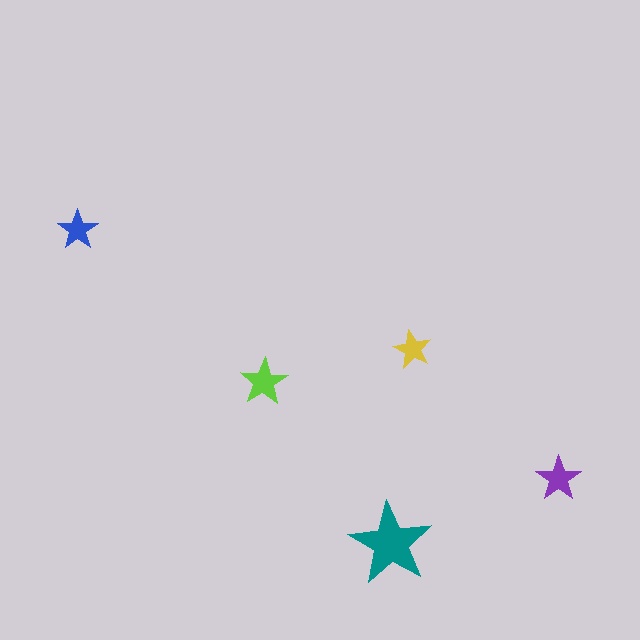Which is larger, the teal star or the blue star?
The teal one.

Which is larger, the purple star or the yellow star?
The purple one.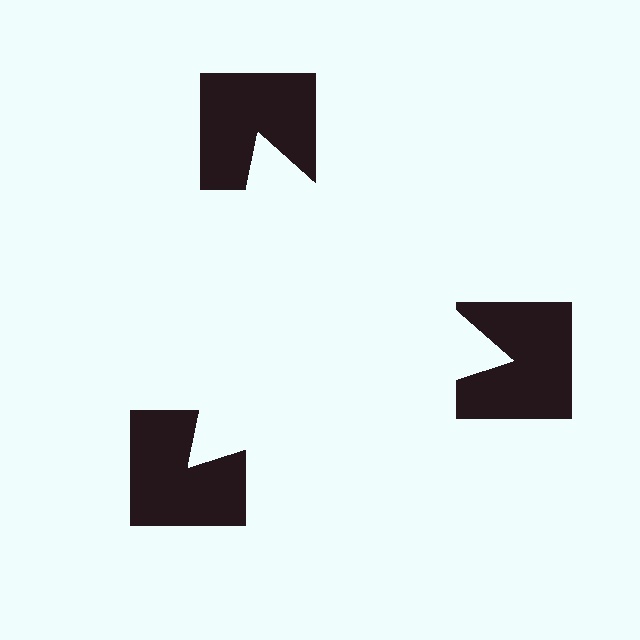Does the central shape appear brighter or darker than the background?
It typically appears slightly brighter than the background, even though no actual brightness change is drawn.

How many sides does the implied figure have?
3 sides.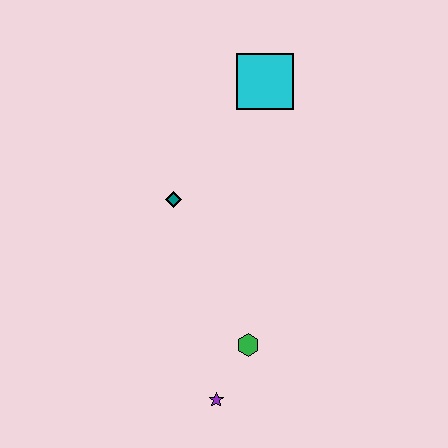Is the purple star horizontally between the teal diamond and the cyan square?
Yes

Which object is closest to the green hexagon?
The purple star is closest to the green hexagon.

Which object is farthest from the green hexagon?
The cyan square is farthest from the green hexagon.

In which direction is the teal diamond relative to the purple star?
The teal diamond is above the purple star.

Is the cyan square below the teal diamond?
No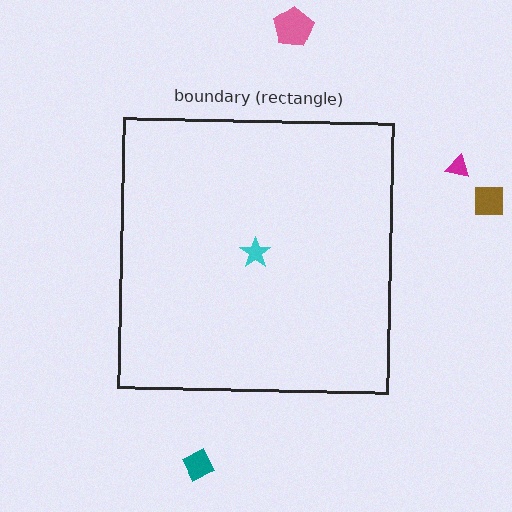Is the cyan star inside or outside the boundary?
Inside.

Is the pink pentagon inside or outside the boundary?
Outside.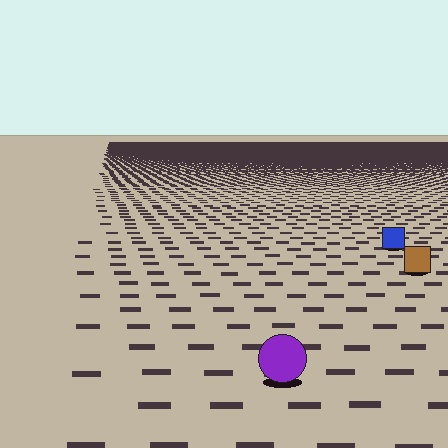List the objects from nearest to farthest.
From nearest to farthest: the purple circle, the brown square, the blue square.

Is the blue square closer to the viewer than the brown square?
No. The brown square is closer — you can tell from the texture gradient: the ground texture is coarser near it.